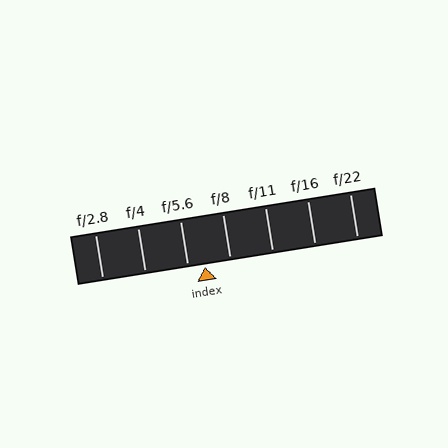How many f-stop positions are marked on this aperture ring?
There are 7 f-stop positions marked.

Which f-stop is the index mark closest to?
The index mark is closest to f/5.6.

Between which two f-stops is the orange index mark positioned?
The index mark is between f/5.6 and f/8.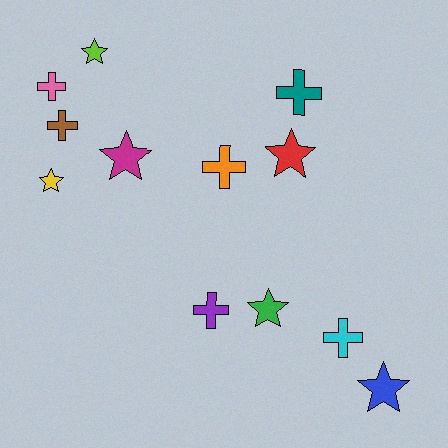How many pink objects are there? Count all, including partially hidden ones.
There is 1 pink object.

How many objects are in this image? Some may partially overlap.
There are 12 objects.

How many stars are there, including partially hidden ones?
There are 6 stars.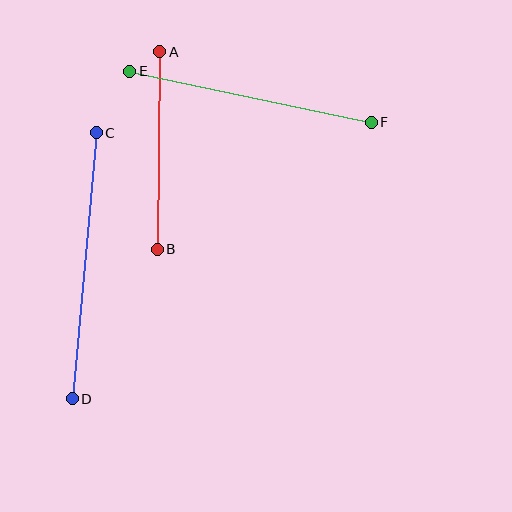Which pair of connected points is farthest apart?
Points C and D are farthest apart.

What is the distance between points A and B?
The distance is approximately 197 pixels.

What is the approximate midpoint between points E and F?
The midpoint is at approximately (250, 97) pixels.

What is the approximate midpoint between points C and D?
The midpoint is at approximately (84, 266) pixels.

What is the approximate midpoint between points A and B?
The midpoint is at approximately (159, 150) pixels.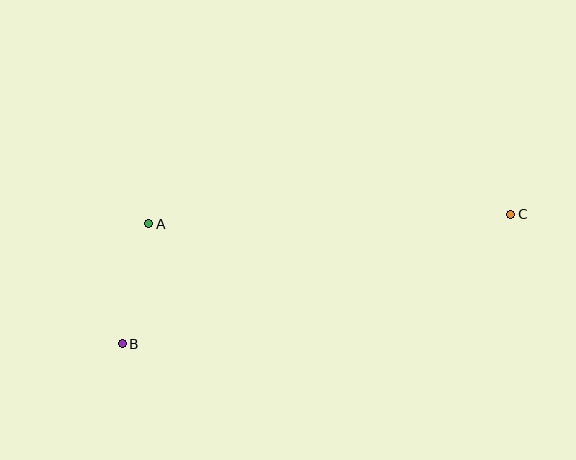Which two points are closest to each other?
Points A and B are closest to each other.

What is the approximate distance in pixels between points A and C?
The distance between A and C is approximately 362 pixels.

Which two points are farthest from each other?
Points B and C are farthest from each other.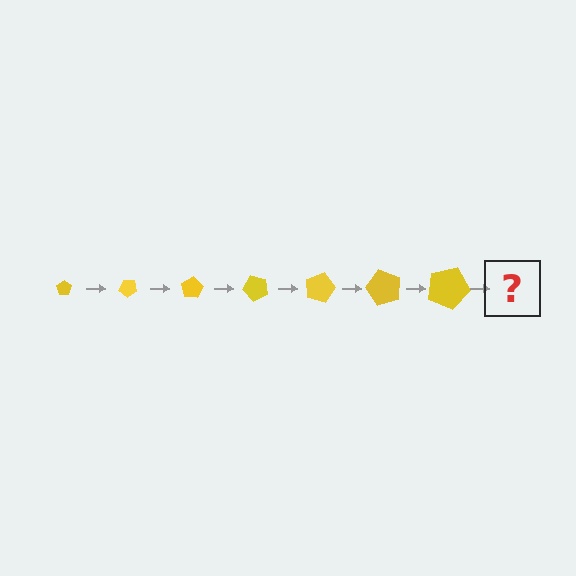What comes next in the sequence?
The next element should be a pentagon, larger than the previous one and rotated 280 degrees from the start.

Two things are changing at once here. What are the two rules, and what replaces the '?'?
The two rules are that the pentagon grows larger each step and it rotates 40 degrees each step. The '?' should be a pentagon, larger than the previous one and rotated 280 degrees from the start.